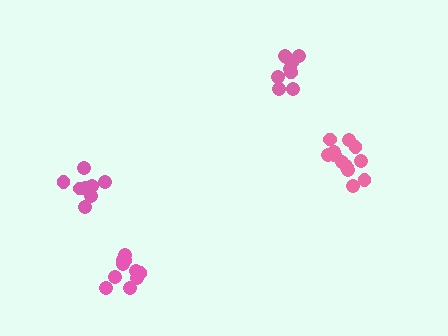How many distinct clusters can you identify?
There are 4 distinct clusters.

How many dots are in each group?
Group 1: 13 dots, Group 2: 9 dots, Group 3: 8 dots, Group 4: 10 dots (40 total).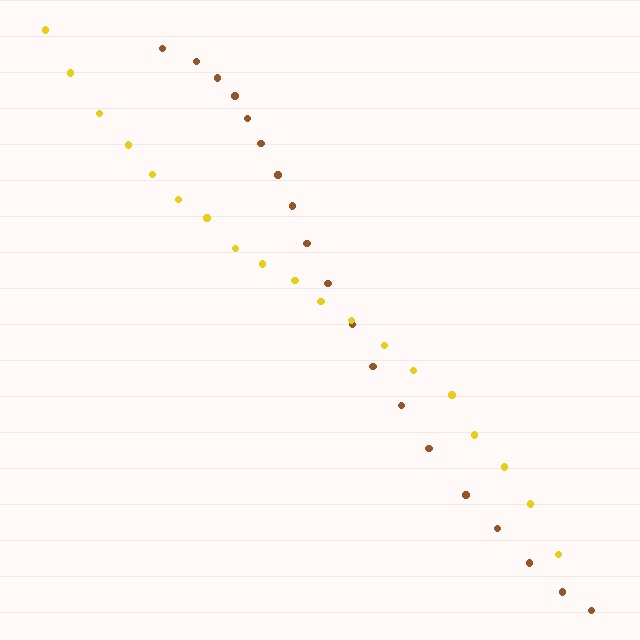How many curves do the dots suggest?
There are 2 distinct paths.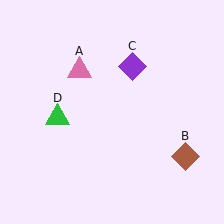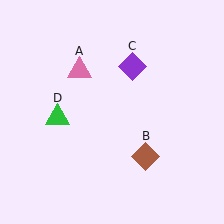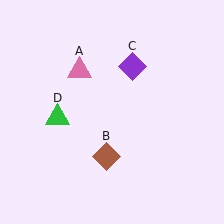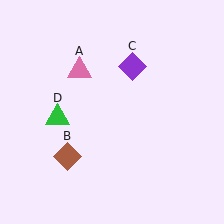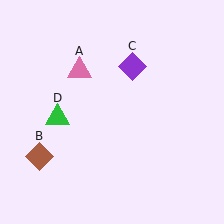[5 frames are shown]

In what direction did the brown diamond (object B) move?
The brown diamond (object B) moved left.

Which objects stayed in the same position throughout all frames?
Pink triangle (object A) and purple diamond (object C) and green triangle (object D) remained stationary.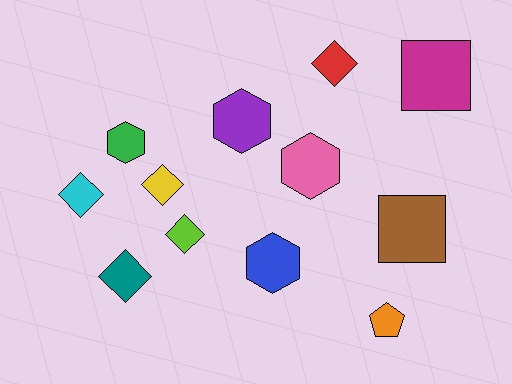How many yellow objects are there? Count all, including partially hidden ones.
There is 1 yellow object.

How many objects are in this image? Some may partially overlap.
There are 12 objects.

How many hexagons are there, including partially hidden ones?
There are 4 hexagons.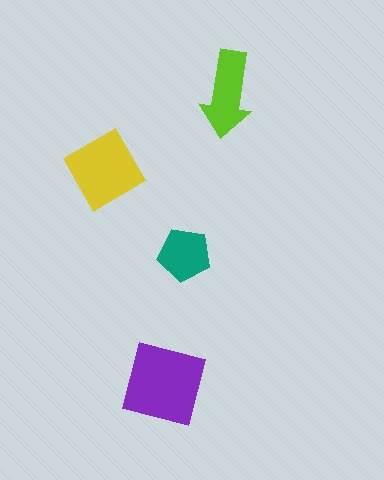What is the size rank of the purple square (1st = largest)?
1st.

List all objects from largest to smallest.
The purple square, the yellow diamond, the lime arrow, the teal pentagon.